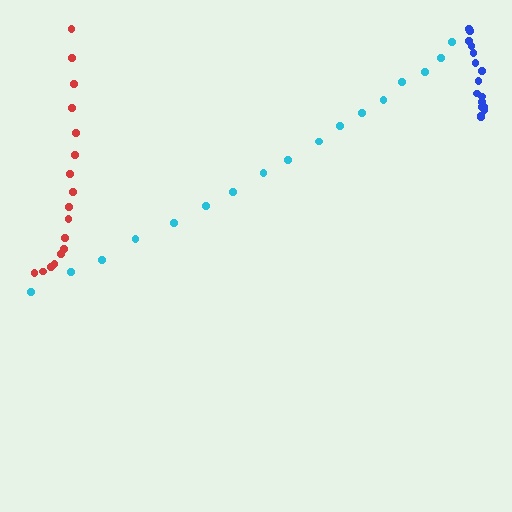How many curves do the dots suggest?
There are 3 distinct paths.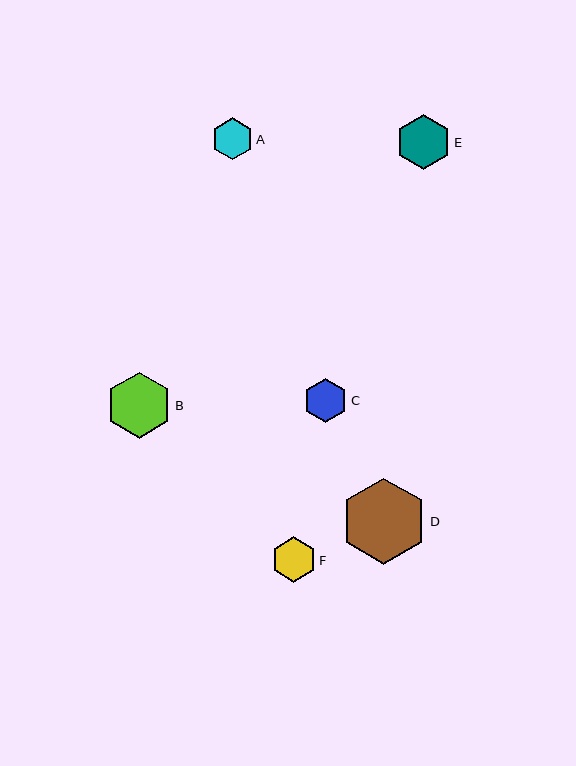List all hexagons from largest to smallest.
From largest to smallest: D, B, E, F, C, A.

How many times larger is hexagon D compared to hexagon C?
Hexagon D is approximately 1.9 times the size of hexagon C.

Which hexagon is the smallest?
Hexagon A is the smallest with a size of approximately 42 pixels.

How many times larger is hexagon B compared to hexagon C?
Hexagon B is approximately 1.5 times the size of hexagon C.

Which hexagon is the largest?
Hexagon D is the largest with a size of approximately 86 pixels.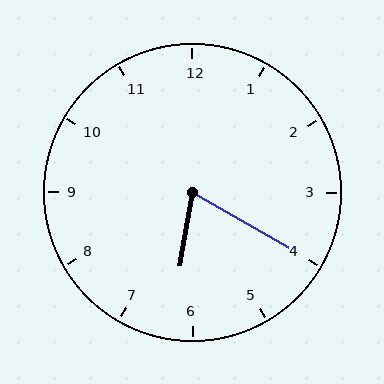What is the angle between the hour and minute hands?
Approximately 70 degrees.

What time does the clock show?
6:20.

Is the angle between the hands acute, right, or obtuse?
It is acute.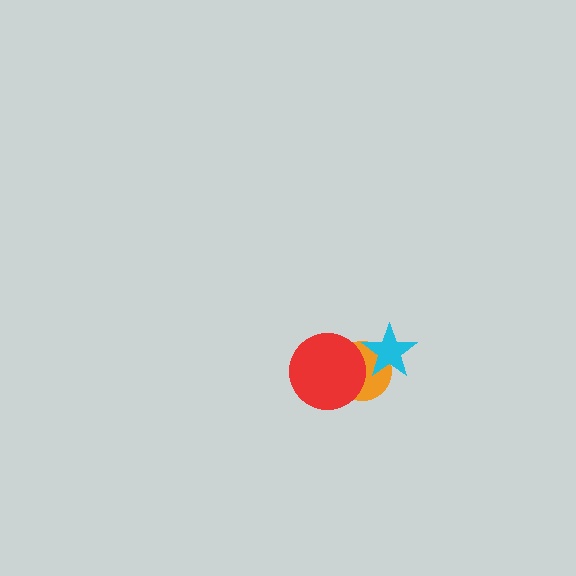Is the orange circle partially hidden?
Yes, it is partially covered by another shape.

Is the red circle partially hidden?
No, no other shape covers it.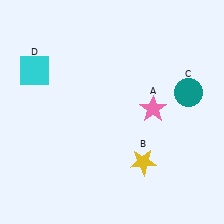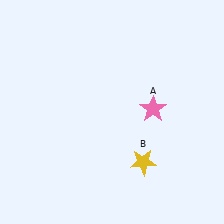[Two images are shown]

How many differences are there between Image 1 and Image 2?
There are 2 differences between the two images.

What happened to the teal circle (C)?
The teal circle (C) was removed in Image 2. It was in the top-right area of Image 1.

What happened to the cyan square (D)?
The cyan square (D) was removed in Image 2. It was in the top-left area of Image 1.